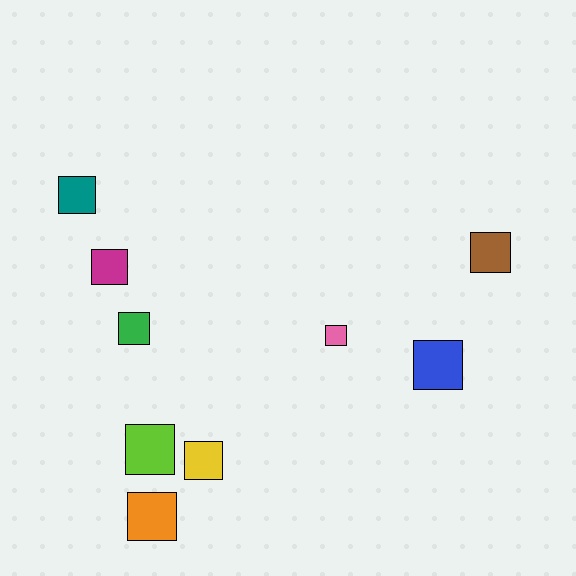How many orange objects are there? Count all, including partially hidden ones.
There is 1 orange object.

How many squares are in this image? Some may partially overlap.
There are 9 squares.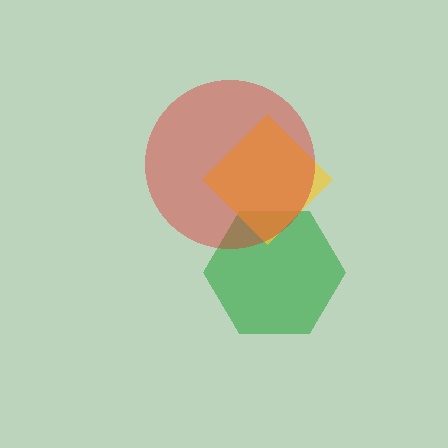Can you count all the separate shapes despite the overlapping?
Yes, there are 3 separate shapes.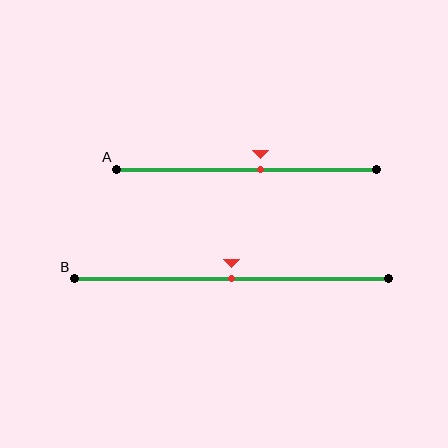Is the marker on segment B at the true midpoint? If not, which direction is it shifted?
Yes, the marker on segment B is at the true midpoint.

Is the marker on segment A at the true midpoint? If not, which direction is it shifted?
No, the marker on segment A is shifted to the right by about 5% of the segment length.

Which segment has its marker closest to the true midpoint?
Segment B has its marker closest to the true midpoint.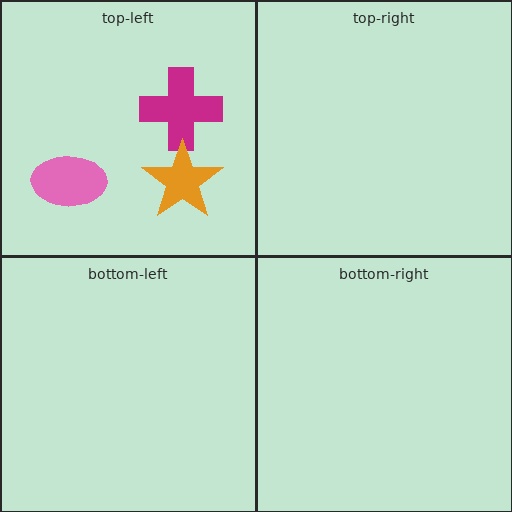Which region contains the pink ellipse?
The top-left region.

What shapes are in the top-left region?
The magenta cross, the pink ellipse, the orange star.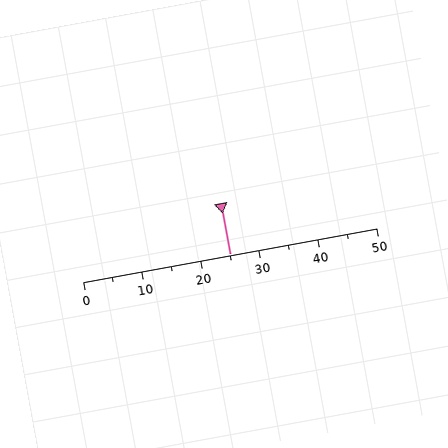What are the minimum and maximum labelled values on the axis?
The axis runs from 0 to 50.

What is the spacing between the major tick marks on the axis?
The major ticks are spaced 10 apart.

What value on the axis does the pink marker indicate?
The marker indicates approximately 25.